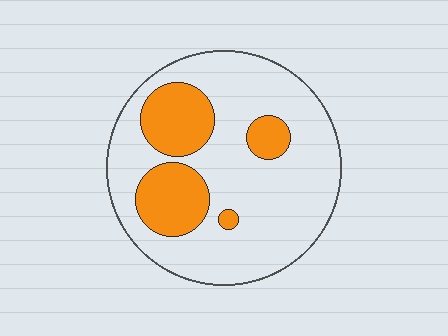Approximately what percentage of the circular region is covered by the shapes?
Approximately 25%.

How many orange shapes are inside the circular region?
4.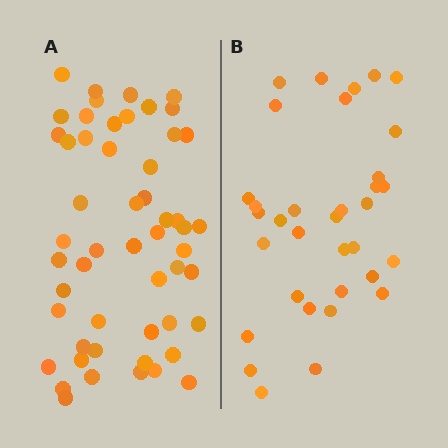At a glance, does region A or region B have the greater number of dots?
Region A (the left region) has more dots.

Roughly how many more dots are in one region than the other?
Region A has approximately 20 more dots than region B.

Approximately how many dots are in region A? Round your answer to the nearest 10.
About 50 dots. (The exact count is 53, which rounds to 50.)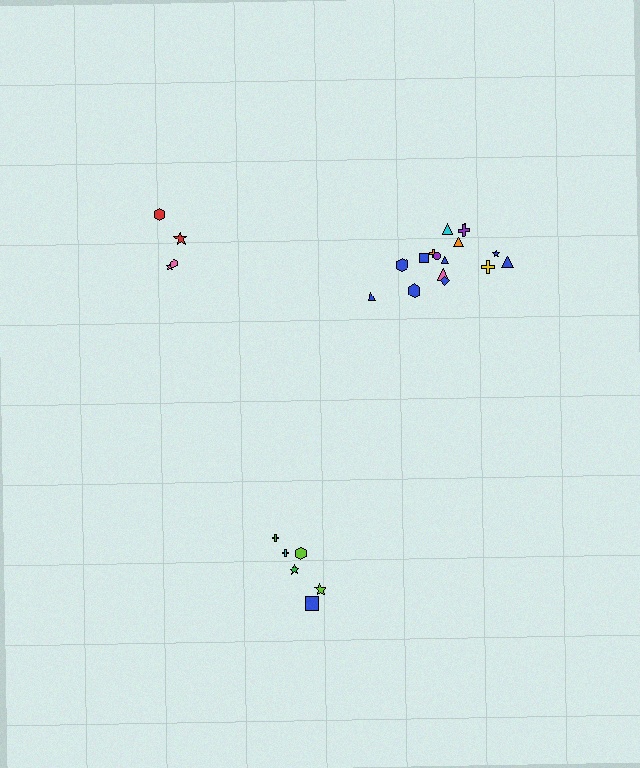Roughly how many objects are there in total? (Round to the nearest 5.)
Roughly 25 objects in total.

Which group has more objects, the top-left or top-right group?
The top-right group.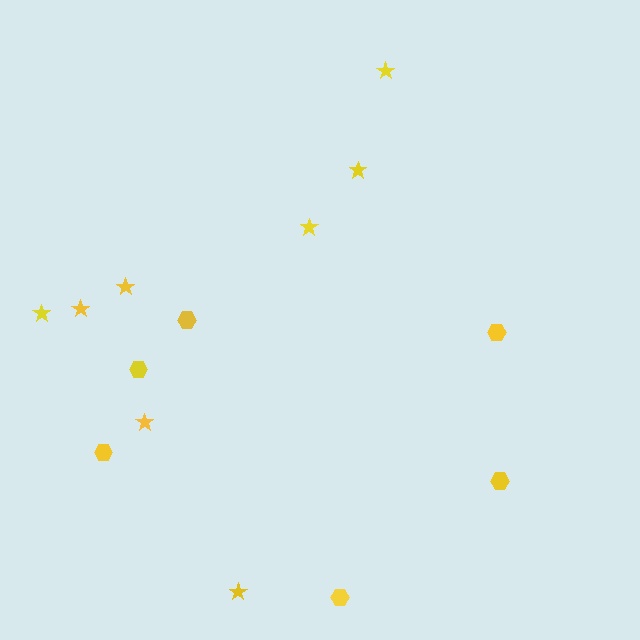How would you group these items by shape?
There are 2 groups: one group of hexagons (6) and one group of stars (8).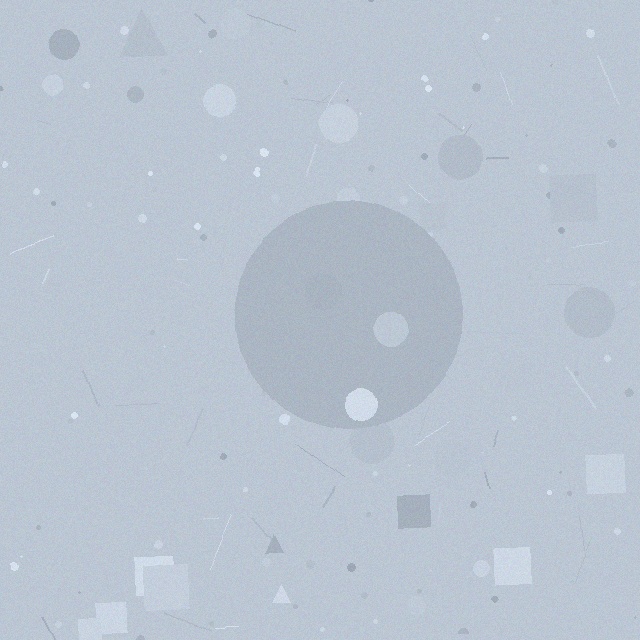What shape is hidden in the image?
A circle is hidden in the image.